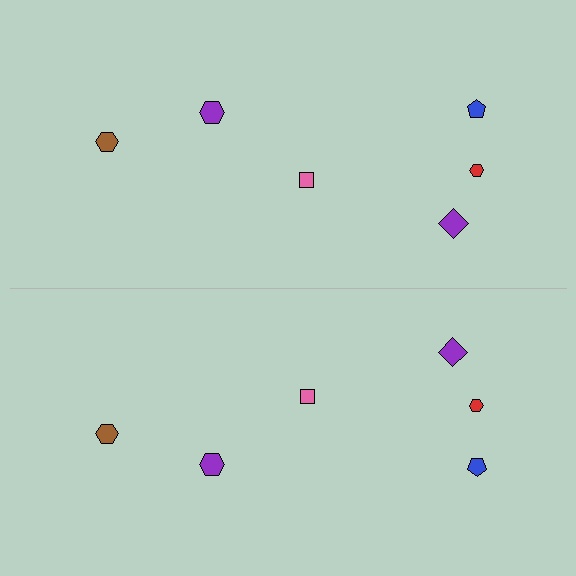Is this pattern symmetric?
Yes, this pattern has bilateral (reflection) symmetry.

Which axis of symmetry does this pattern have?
The pattern has a horizontal axis of symmetry running through the center of the image.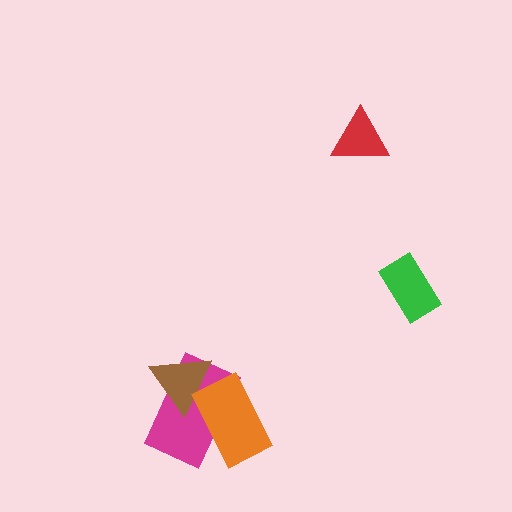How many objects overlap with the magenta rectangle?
2 objects overlap with the magenta rectangle.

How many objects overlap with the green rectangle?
0 objects overlap with the green rectangle.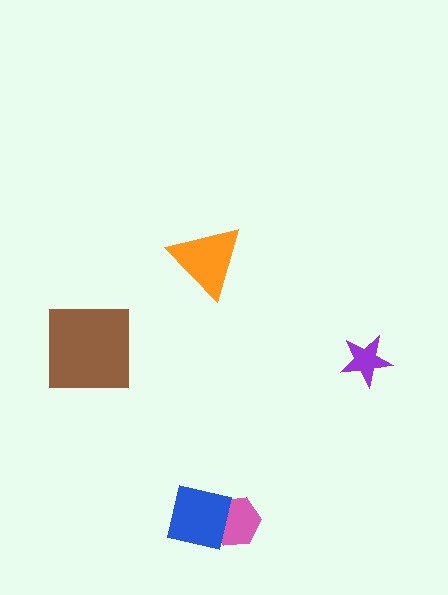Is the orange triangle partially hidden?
No, no other shape covers it.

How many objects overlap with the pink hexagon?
1 object overlaps with the pink hexagon.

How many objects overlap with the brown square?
0 objects overlap with the brown square.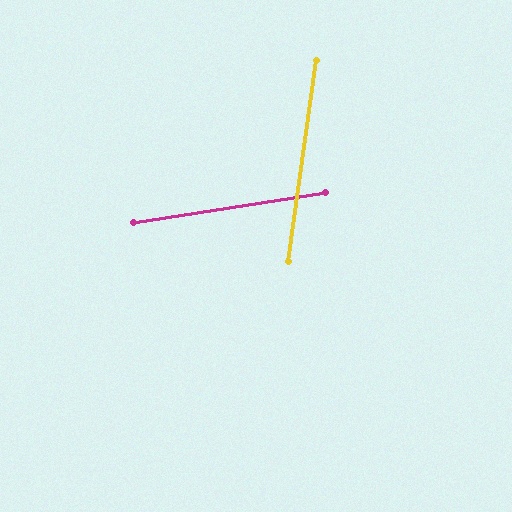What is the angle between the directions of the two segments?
Approximately 73 degrees.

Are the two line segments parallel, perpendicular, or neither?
Neither parallel nor perpendicular — they differ by about 73°.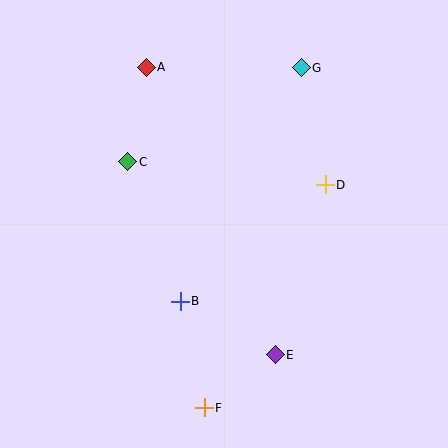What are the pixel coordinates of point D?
Point D is at (325, 185).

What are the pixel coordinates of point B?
Point B is at (180, 301).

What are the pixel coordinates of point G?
Point G is at (301, 68).